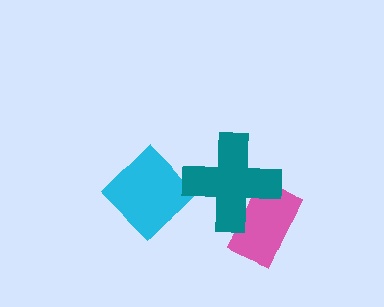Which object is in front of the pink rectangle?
The teal cross is in front of the pink rectangle.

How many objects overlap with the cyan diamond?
1 object overlaps with the cyan diamond.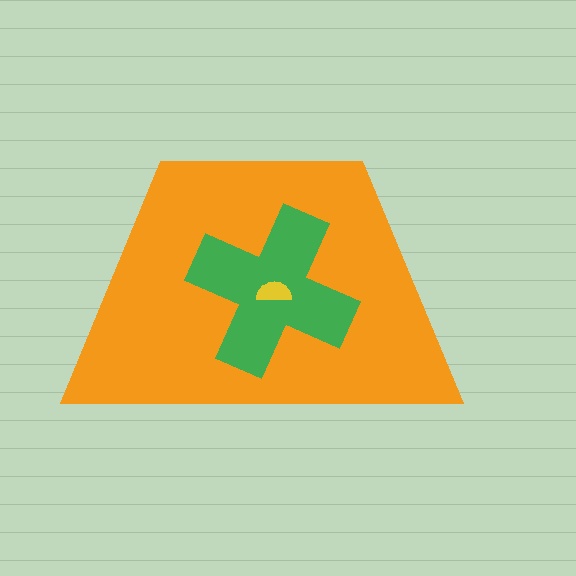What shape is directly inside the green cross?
The yellow semicircle.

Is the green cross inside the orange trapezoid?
Yes.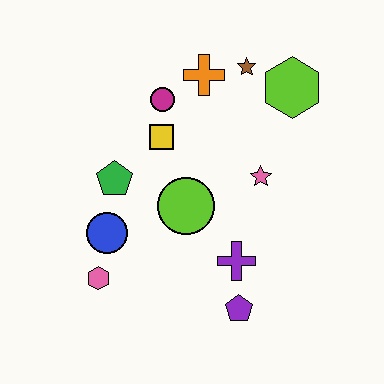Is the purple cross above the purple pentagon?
Yes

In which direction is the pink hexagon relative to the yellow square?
The pink hexagon is below the yellow square.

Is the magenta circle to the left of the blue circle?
No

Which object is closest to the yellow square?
The magenta circle is closest to the yellow square.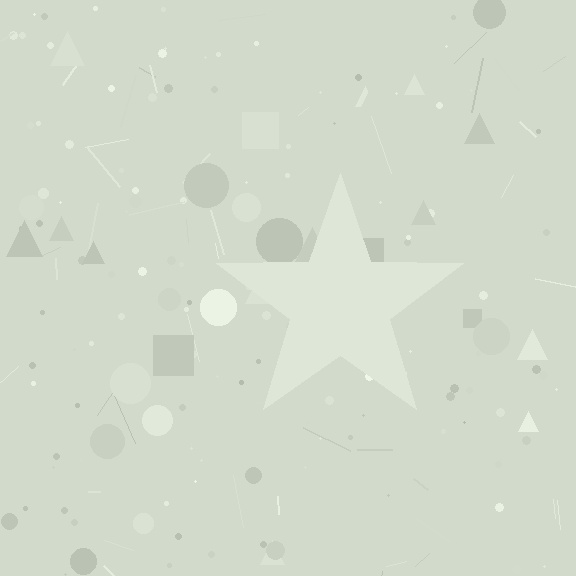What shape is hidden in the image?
A star is hidden in the image.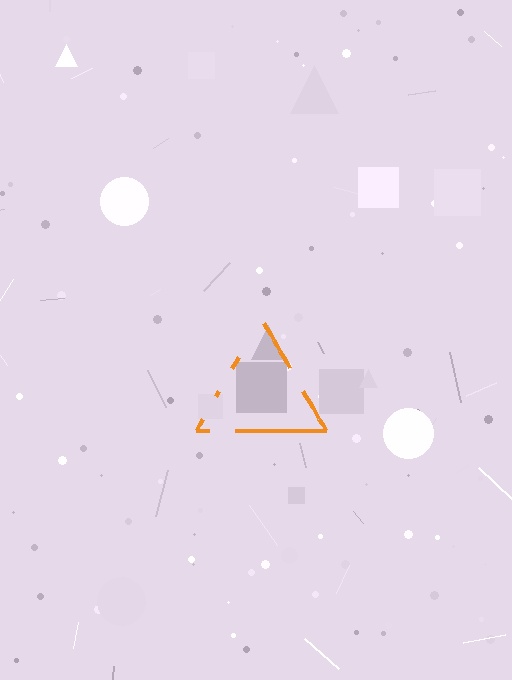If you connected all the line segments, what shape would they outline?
They would outline a triangle.